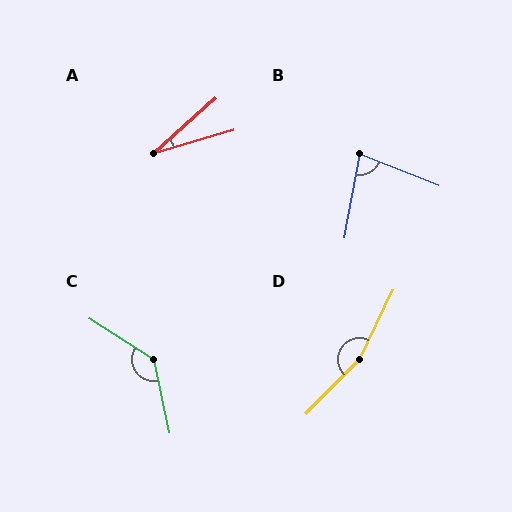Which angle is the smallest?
A, at approximately 25 degrees.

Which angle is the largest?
D, at approximately 161 degrees.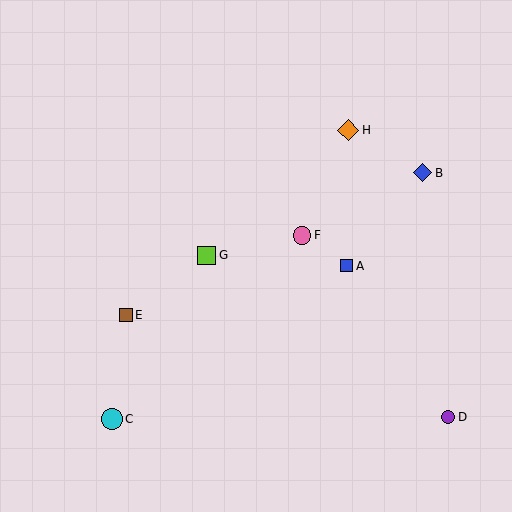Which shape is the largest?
The cyan circle (labeled C) is the largest.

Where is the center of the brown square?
The center of the brown square is at (126, 315).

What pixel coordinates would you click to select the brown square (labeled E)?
Click at (126, 315) to select the brown square E.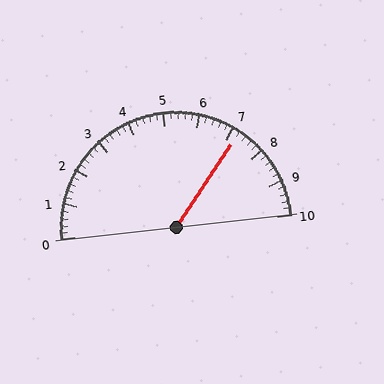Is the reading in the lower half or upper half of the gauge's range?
The reading is in the upper half of the range (0 to 10).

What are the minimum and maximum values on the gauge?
The gauge ranges from 0 to 10.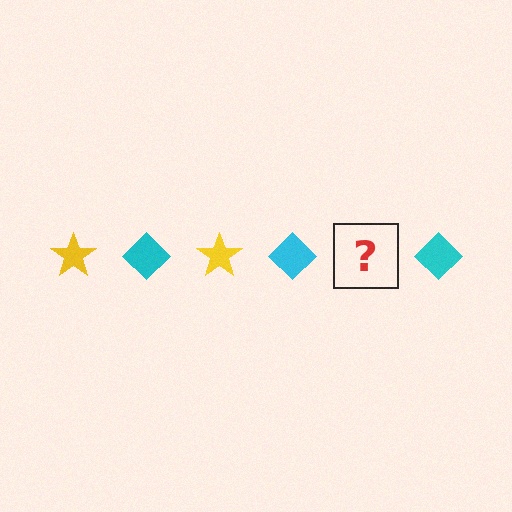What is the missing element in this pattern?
The missing element is a yellow star.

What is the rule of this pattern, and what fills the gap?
The rule is that the pattern alternates between yellow star and cyan diamond. The gap should be filled with a yellow star.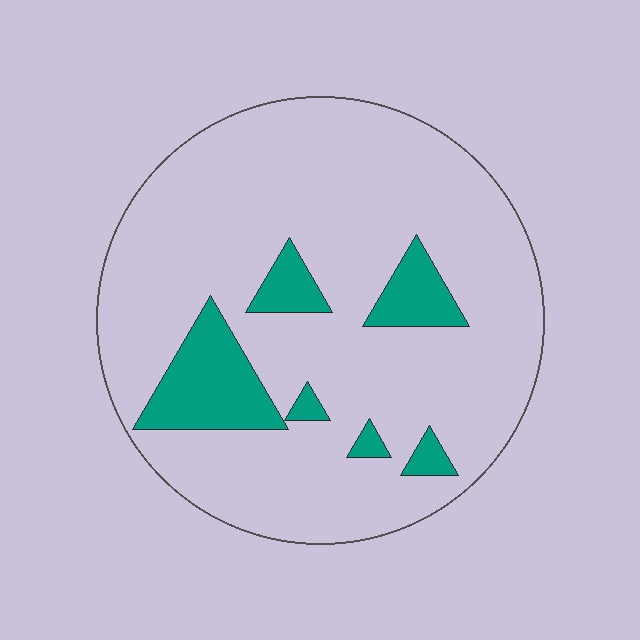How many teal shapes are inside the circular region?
6.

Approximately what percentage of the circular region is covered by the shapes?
Approximately 15%.